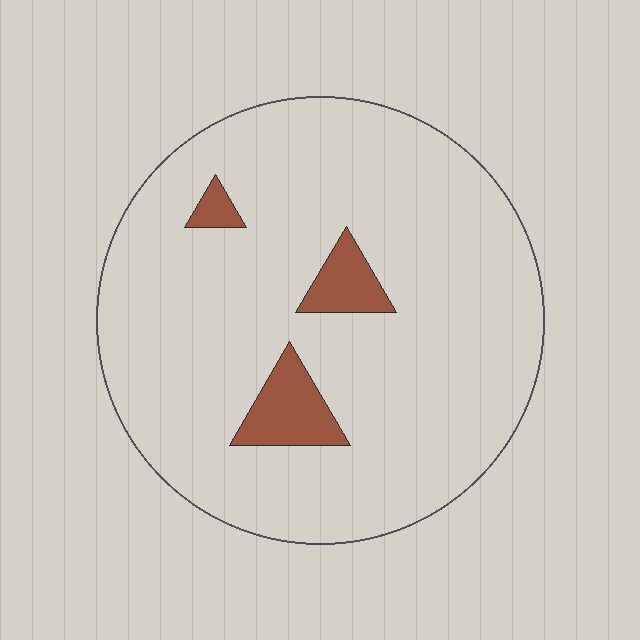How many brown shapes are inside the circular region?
3.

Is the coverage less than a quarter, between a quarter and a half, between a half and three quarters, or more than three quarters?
Less than a quarter.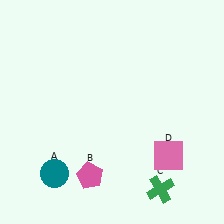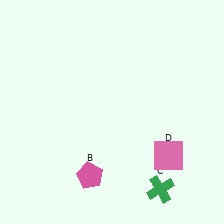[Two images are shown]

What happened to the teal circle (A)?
The teal circle (A) was removed in Image 2. It was in the bottom-left area of Image 1.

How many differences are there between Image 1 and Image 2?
There is 1 difference between the two images.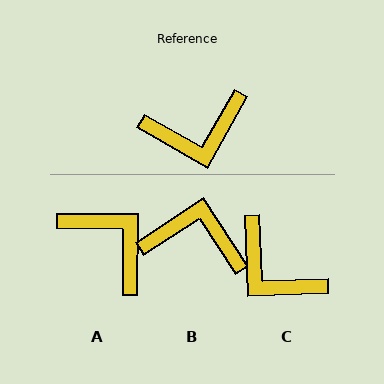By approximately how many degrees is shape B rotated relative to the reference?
Approximately 153 degrees counter-clockwise.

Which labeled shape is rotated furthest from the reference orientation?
B, about 153 degrees away.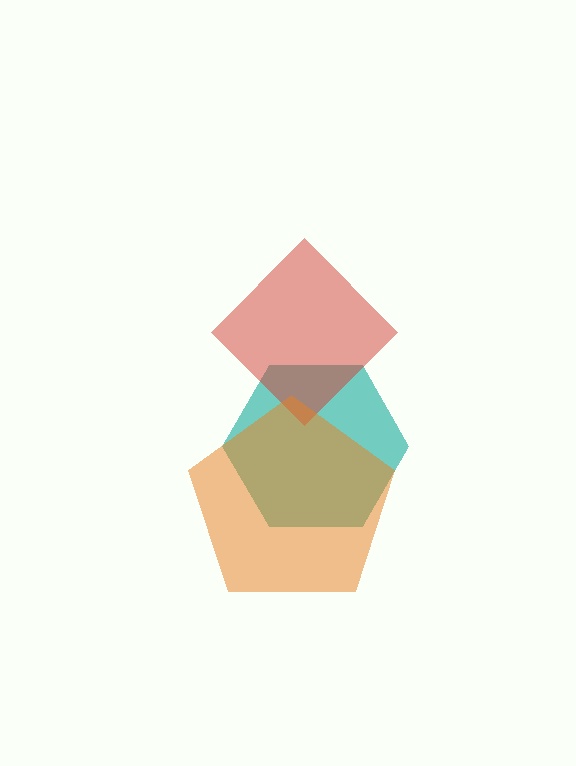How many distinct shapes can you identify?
There are 3 distinct shapes: a teal hexagon, a red diamond, an orange pentagon.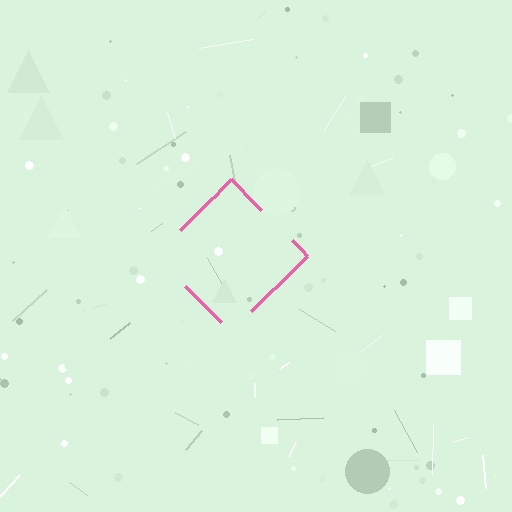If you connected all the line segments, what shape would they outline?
They would outline a diamond.